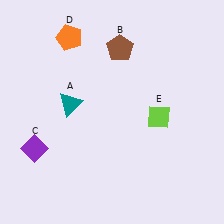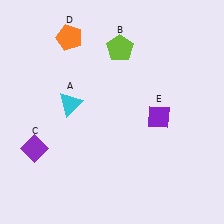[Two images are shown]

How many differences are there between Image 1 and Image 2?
There are 3 differences between the two images.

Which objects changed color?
A changed from teal to cyan. B changed from brown to lime. E changed from lime to purple.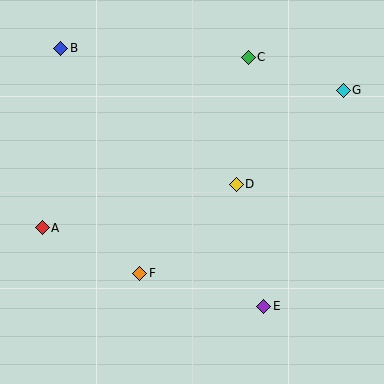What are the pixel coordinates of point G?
Point G is at (343, 90).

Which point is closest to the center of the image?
Point D at (236, 184) is closest to the center.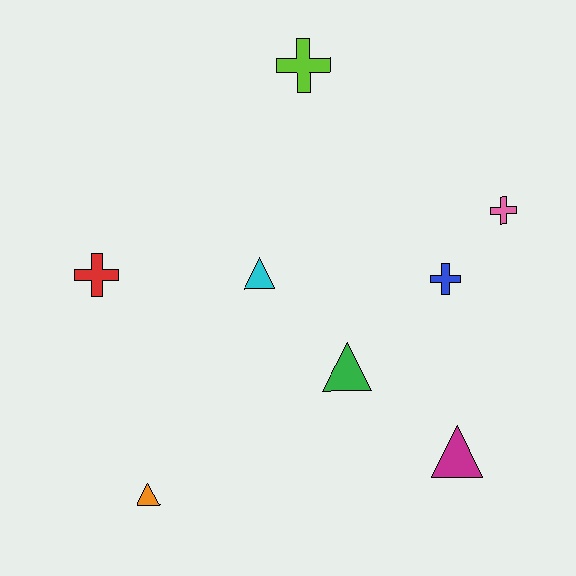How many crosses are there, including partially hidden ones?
There are 4 crosses.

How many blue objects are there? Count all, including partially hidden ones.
There is 1 blue object.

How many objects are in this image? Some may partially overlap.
There are 8 objects.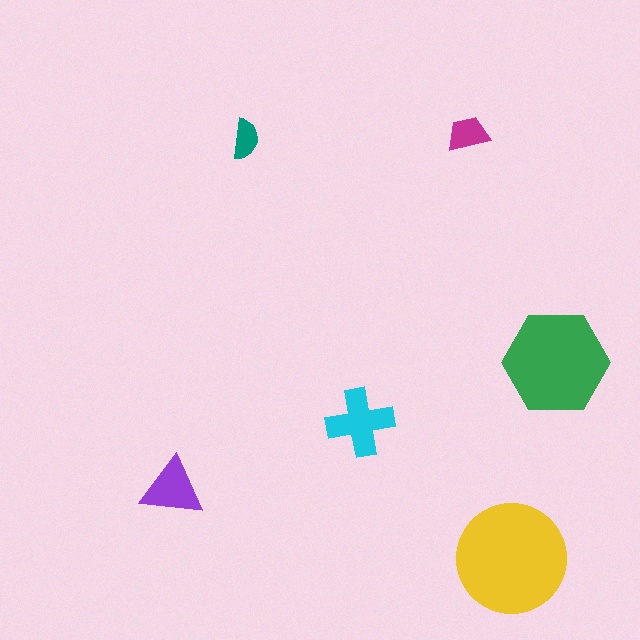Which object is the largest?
The yellow circle.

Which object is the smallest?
The teal semicircle.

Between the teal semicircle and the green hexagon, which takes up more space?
The green hexagon.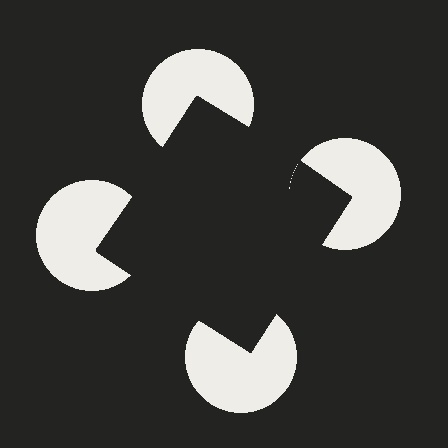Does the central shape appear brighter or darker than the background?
It typically appears slightly darker than the background, even though no actual brightness change is drawn.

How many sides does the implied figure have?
4 sides.